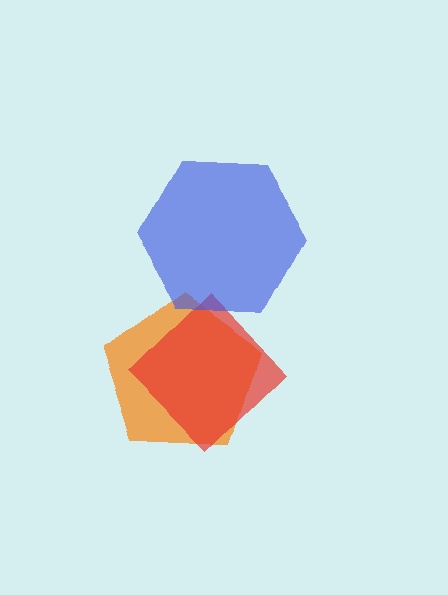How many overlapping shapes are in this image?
There are 3 overlapping shapes in the image.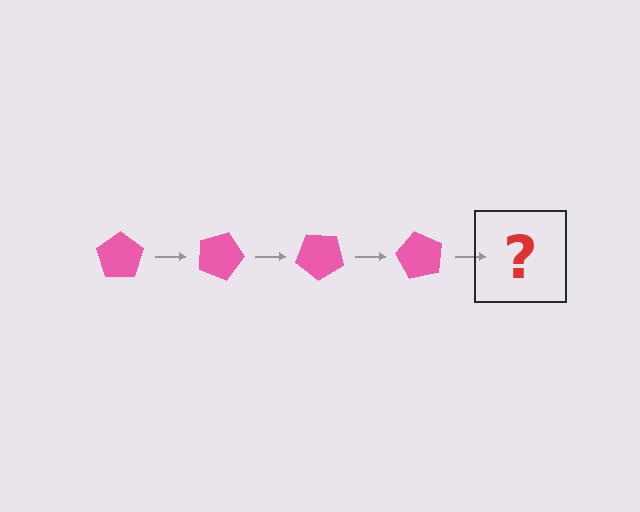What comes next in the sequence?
The next element should be a pink pentagon rotated 80 degrees.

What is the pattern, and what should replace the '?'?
The pattern is that the pentagon rotates 20 degrees each step. The '?' should be a pink pentagon rotated 80 degrees.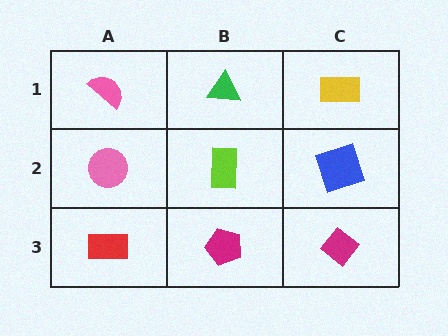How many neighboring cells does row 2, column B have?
4.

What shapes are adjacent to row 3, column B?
A lime rectangle (row 2, column B), a red rectangle (row 3, column A), a magenta diamond (row 3, column C).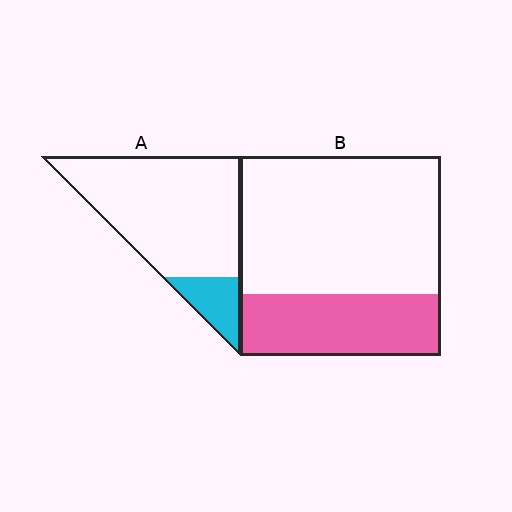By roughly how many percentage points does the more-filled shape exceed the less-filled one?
By roughly 15 percentage points (B over A).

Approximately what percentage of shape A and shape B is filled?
A is approximately 15% and B is approximately 30%.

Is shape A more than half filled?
No.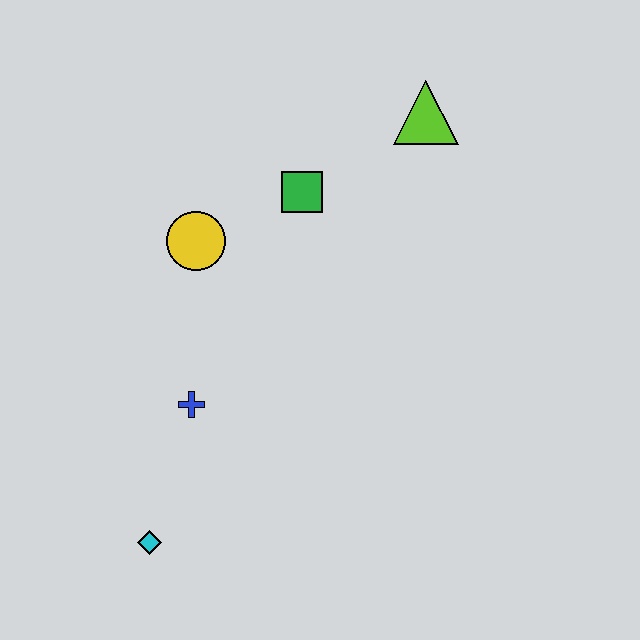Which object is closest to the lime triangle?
The green square is closest to the lime triangle.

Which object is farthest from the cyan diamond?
The lime triangle is farthest from the cyan diamond.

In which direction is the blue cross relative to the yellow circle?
The blue cross is below the yellow circle.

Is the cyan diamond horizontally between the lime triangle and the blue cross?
No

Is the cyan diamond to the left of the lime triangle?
Yes